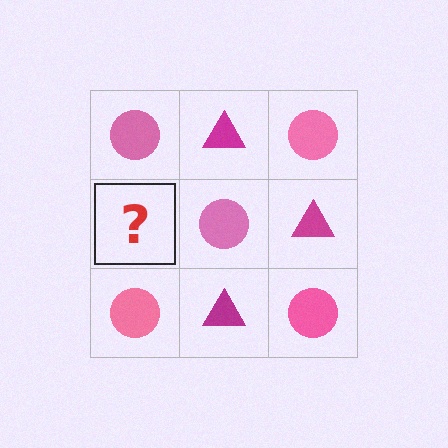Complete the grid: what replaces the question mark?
The question mark should be replaced with a magenta triangle.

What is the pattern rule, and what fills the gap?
The rule is that it alternates pink circle and magenta triangle in a checkerboard pattern. The gap should be filled with a magenta triangle.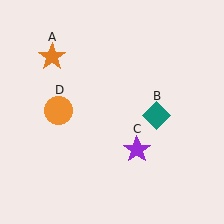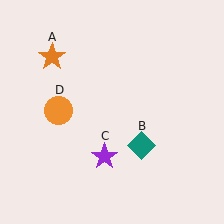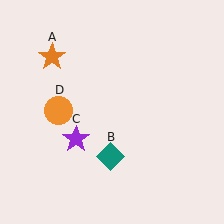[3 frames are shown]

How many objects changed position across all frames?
2 objects changed position: teal diamond (object B), purple star (object C).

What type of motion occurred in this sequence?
The teal diamond (object B), purple star (object C) rotated clockwise around the center of the scene.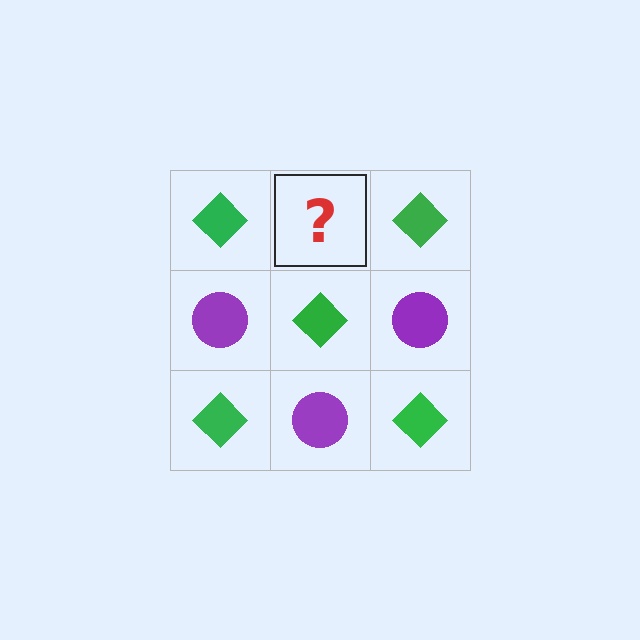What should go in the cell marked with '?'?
The missing cell should contain a purple circle.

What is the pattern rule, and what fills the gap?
The rule is that it alternates green diamond and purple circle in a checkerboard pattern. The gap should be filled with a purple circle.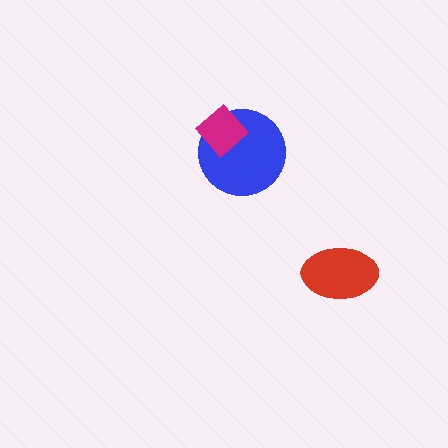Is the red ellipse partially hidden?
No, no other shape covers it.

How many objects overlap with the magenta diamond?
1 object overlaps with the magenta diamond.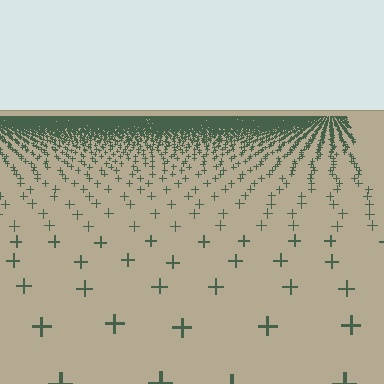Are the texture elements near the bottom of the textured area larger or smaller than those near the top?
Larger. Near the bottom, elements are closer to the viewer and appear at a bigger on-screen size.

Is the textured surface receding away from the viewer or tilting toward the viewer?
The surface is receding away from the viewer. Texture elements get smaller and denser toward the top.